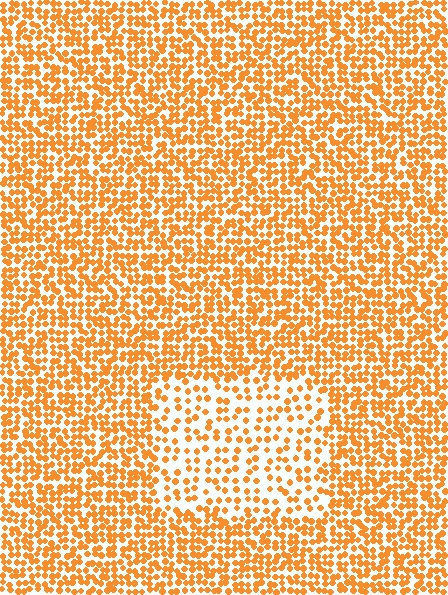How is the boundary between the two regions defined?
The boundary is defined by a change in element density (approximately 2.1x ratio). All elements are the same color, size, and shape.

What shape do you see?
I see a rectangle.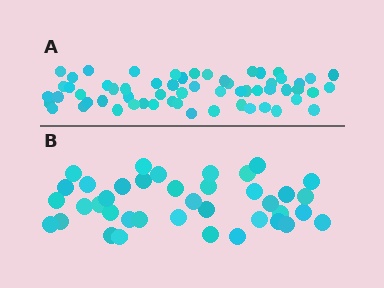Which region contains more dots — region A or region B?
Region A (the top region) has more dots.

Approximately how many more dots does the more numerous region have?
Region A has approximately 20 more dots than region B.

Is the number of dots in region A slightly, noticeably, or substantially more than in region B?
Region A has substantially more. The ratio is roughly 1.5 to 1.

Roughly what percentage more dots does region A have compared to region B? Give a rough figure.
About 55% more.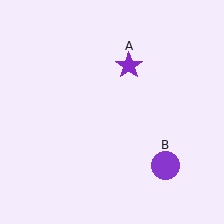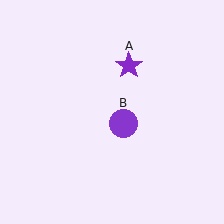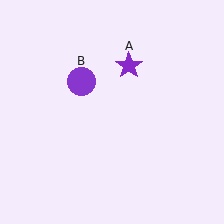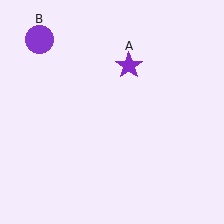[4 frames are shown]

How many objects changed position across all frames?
1 object changed position: purple circle (object B).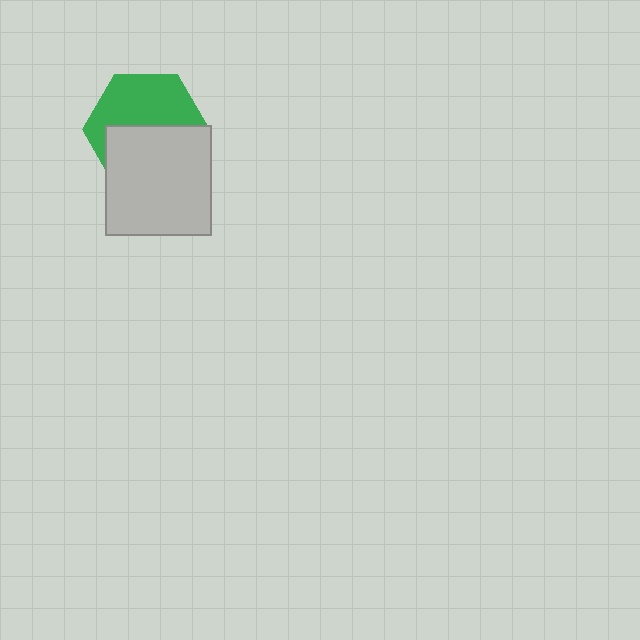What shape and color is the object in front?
The object in front is a light gray rectangle.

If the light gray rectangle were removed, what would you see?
You would see the complete green hexagon.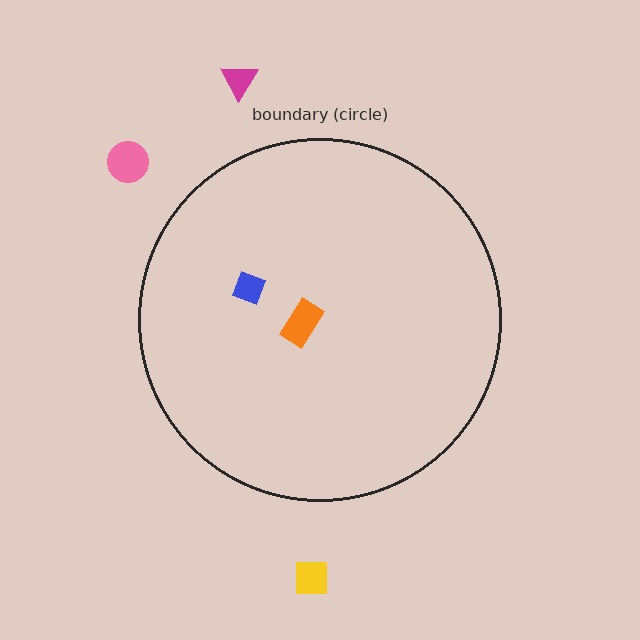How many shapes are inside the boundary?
2 inside, 3 outside.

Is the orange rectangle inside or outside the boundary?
Inside.